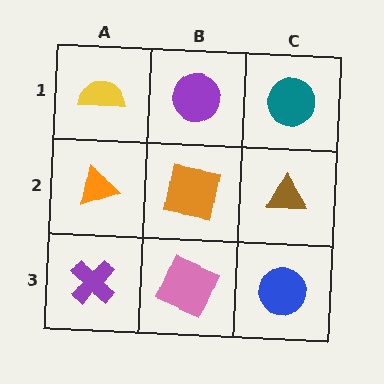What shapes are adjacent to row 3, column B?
An orange square (row 2, column B), a purple cross (row 3, column A), a blue circle (row 3, column C).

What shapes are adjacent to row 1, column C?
A brown triangle (row 2, column C), a purple circle (row 1, column B).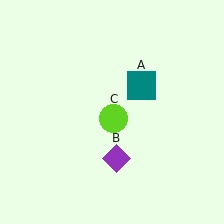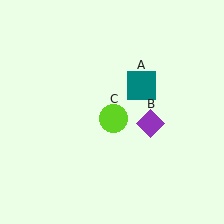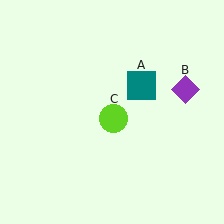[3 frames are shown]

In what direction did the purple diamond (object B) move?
The purple diamond (object B) moved up and to the right.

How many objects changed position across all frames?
1 object changed position: purple diamond (object B).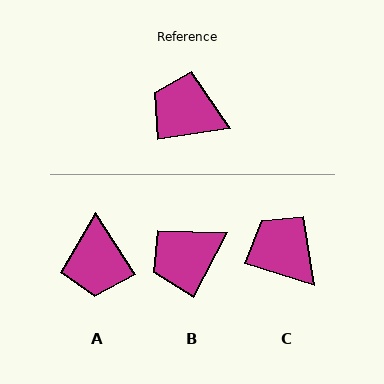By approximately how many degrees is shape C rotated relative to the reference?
Approximately 26 degrees clockwise.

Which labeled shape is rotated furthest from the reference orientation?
A, about 115 degrees away.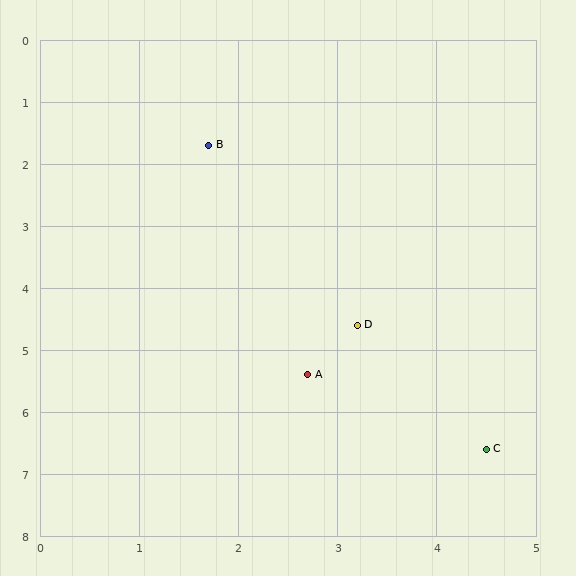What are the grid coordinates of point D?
Point D is at approximately (3.2, 4.6).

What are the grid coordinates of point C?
Point C is at approximately (4.5, 6.6).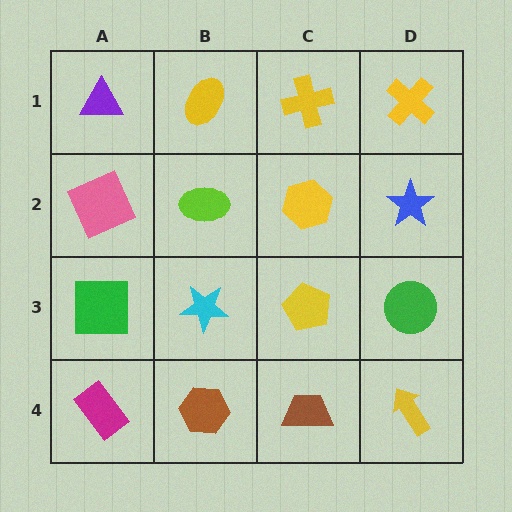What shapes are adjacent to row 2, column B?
A yellow ellipse (row 1, column B), a cyan star (row 3, column B), a pink square (row 2, column A), a yellow hexagon (row 2, column C).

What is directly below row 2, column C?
A yellow pentagon.